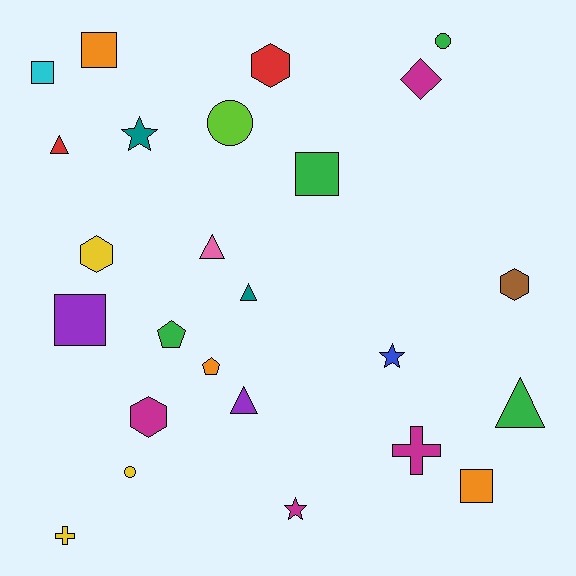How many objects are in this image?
There are 25 objects.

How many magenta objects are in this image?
There are 4 magenta objects.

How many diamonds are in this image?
There is 1 diamond.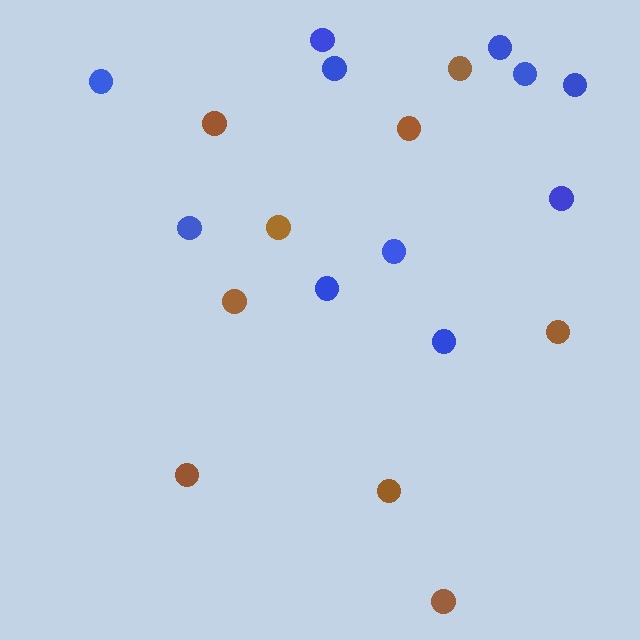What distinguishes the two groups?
There are 2 groups: one group of brown circles (9) and one group of blue circles (11).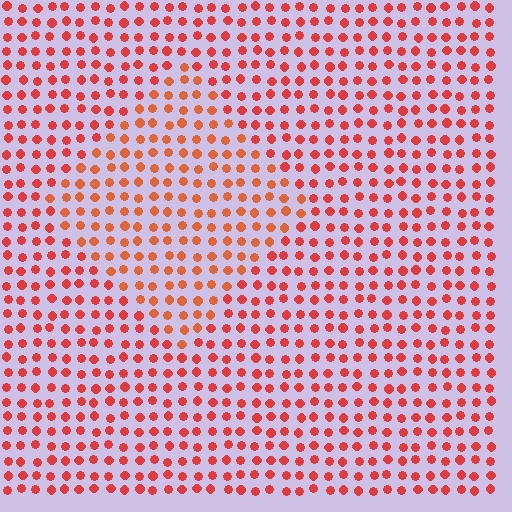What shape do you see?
I see a diamond.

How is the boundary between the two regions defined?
The boundary is defined purely by a slight shift in hue (about 17 degrees). Spacing, size, and orientation are identical on both sides.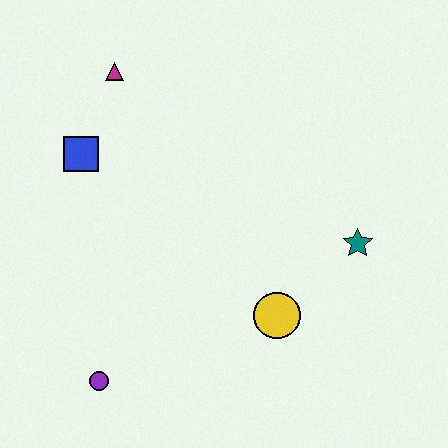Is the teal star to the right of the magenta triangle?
Yes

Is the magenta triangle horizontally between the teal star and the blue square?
Yes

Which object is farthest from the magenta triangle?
The purple circle is farthest from the magenta triangle.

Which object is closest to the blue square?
The magenta triangle is closest to the blue square.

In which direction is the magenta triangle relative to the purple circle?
The magenta triangle is above the purple circle.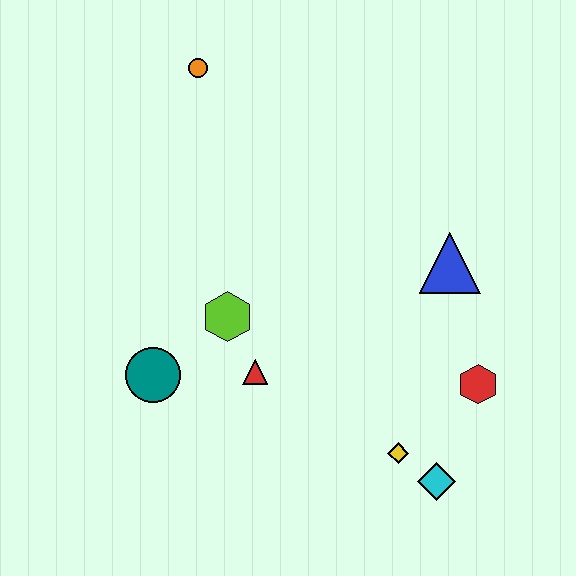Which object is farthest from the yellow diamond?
The orange circle is farthest from the yellow diamond.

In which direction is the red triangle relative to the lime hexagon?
The red triangle is below the lime hexagon.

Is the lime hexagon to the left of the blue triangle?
Yes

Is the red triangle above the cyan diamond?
Yes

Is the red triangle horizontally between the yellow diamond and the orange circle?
Yes